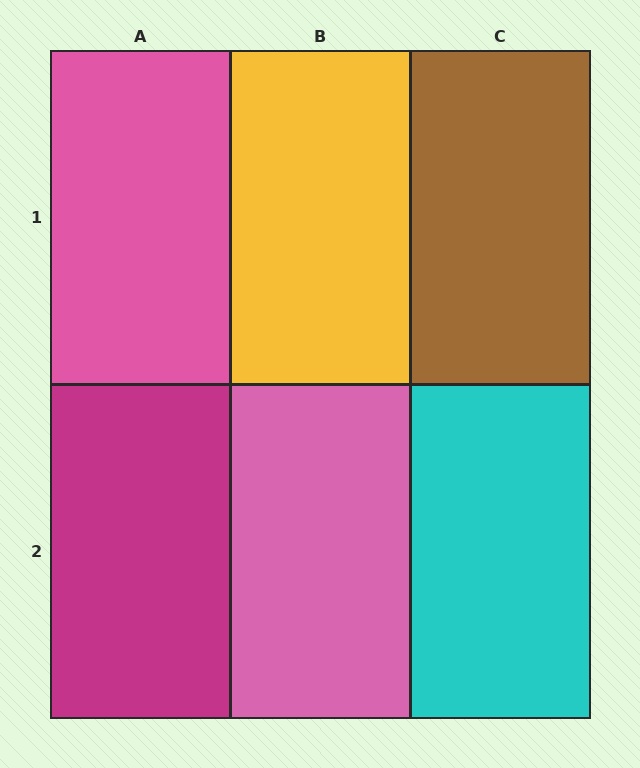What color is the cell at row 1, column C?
Brown.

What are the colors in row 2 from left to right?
Magenta, pink, cyan.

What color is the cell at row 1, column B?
Yellow.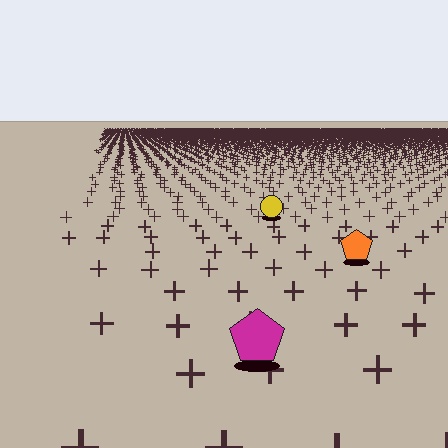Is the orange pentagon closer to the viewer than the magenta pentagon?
No. The magenta pentagon is closer — you can tell from the texture gradient: the ground texture is coarser near it.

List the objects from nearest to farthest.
From nearest to farthest: the magenta pentagon, the orange pentagon, the yellow circle.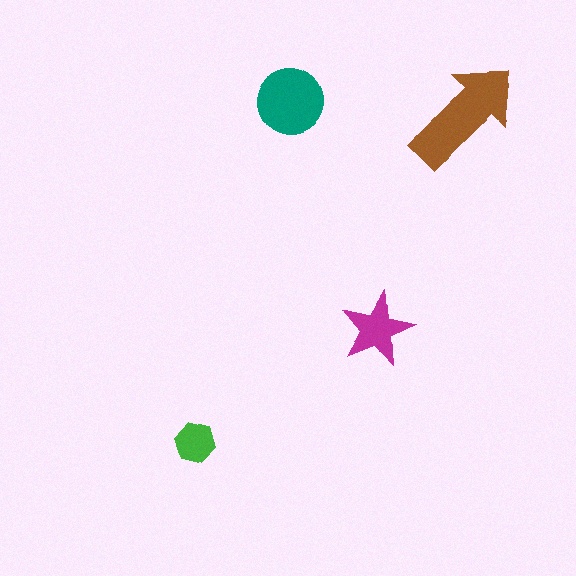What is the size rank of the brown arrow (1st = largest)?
1st.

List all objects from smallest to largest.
The green hexagon, the magenta star, the teal circle, the brown arrow.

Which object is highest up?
The teal circle is topmost.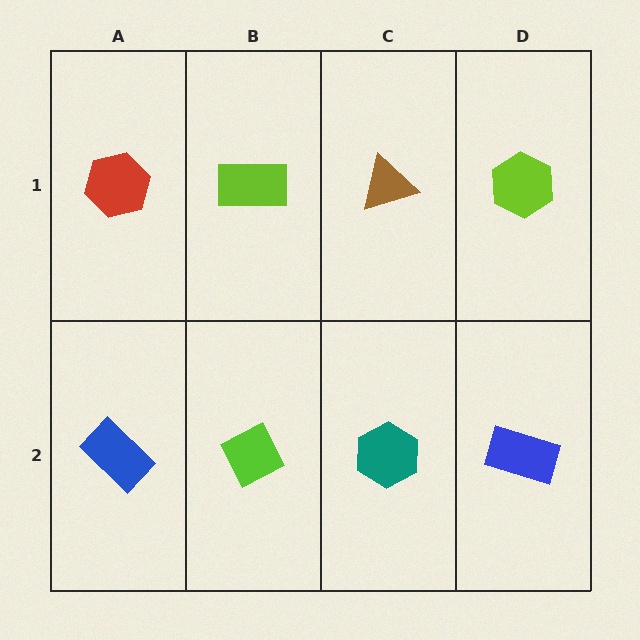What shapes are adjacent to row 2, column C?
A brown triangle (row 1, column C), a lime diamond (row 2, column B), a blue rectangle (row 2, column D).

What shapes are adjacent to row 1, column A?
A blue rectangle (row 2, column A), a lime rectangle (row 1, column B).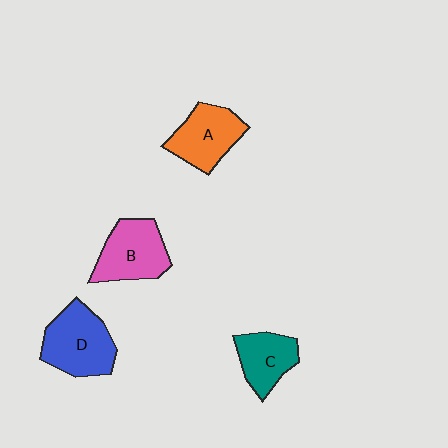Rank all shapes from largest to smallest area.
From largest to smallest: D (blue), B (pink), A (orange), C (teal).